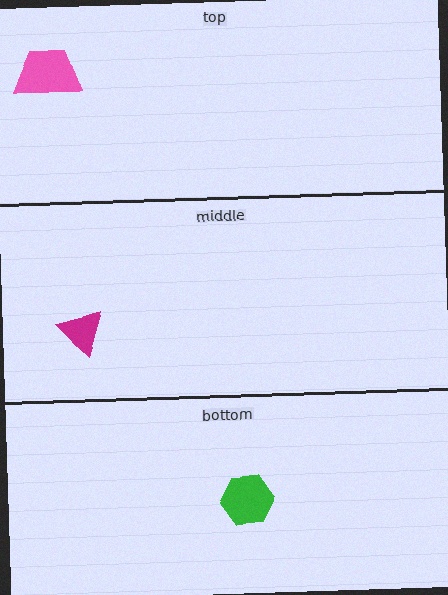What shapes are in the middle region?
The magenta triangle.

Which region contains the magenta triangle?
The middle region.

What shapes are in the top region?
The pink trapezoid.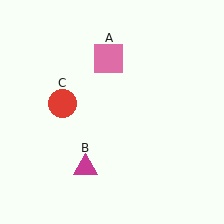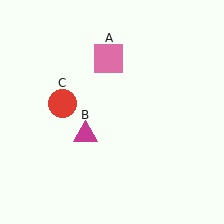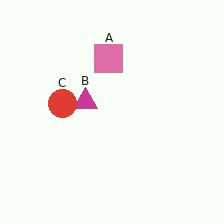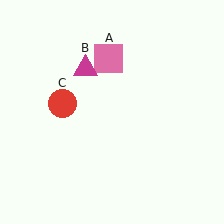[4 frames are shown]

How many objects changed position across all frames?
1 object changed position: magenta triangle (object B).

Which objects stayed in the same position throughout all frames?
Pink square (object A) and red circle (object C) remained stationary.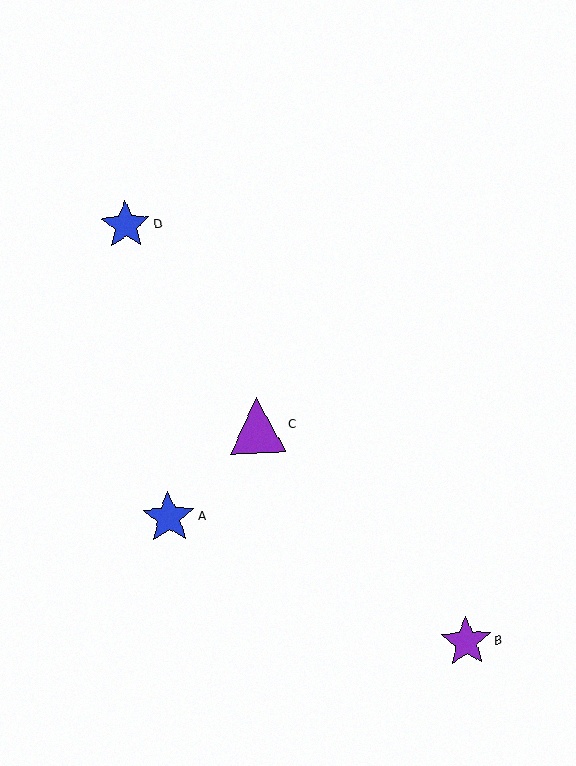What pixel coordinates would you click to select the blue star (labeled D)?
Click at (126, 225) to select the blue star D.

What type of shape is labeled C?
Shape C is a purple triangle.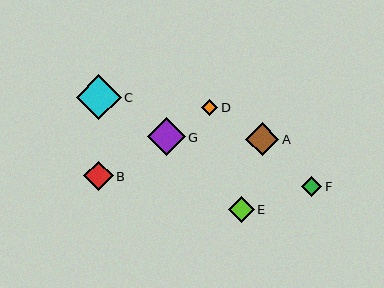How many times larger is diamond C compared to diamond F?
Diamond C is approximately 2.2 times the size of diamond F.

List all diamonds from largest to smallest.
From largest to smallest: C, G, A, B, E, F, D.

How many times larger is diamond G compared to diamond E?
Diamond G is approximately 1.5 times the size of diamond E.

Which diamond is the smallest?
Diamond D is the smallest with a size of approximately 16 pixels.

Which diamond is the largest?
Diamond C is the largest with a size of approximately 45 pixels.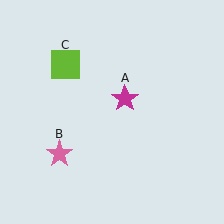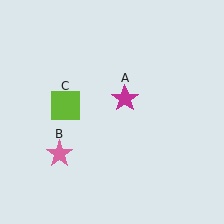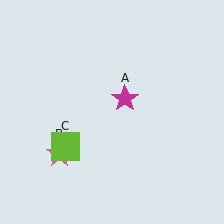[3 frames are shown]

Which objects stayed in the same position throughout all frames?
Magenta star (object A) and pink star (object B) remained stationary.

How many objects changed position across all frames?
1 object changed position: lime square (object C).